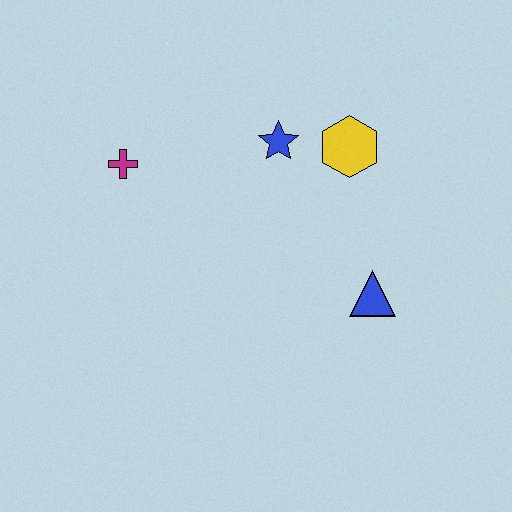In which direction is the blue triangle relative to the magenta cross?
The blue triangle is to the right of the magenta cross.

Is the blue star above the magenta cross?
Yes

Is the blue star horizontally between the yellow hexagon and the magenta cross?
Yes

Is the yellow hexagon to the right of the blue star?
Yes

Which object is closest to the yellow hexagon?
The blue star is closest to the yellow hexagon.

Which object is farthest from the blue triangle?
The magenta cross is farthest from the blue triangle.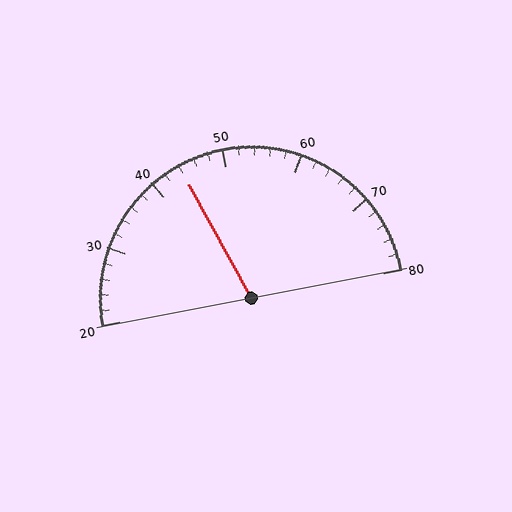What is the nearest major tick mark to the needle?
The nearest major tick mark is 40.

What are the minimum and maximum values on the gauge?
The gauge ranges from 20 to 80.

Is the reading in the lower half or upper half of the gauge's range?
The reading is in the lower half of the range (20 to 80).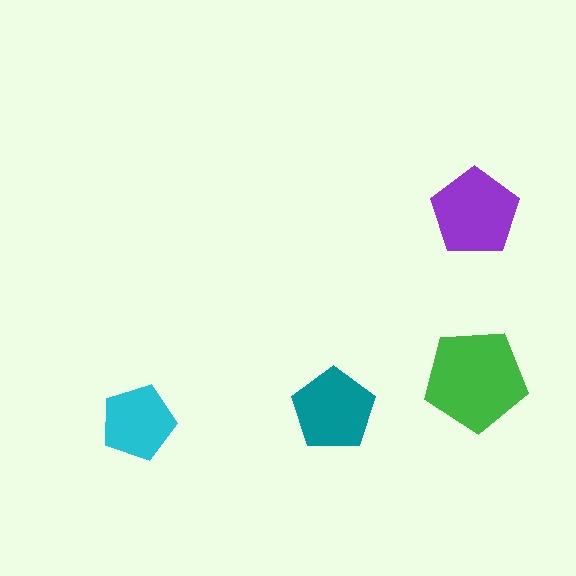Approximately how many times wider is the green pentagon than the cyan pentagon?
About 1.5 times wider.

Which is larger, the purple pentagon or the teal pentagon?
The purple one.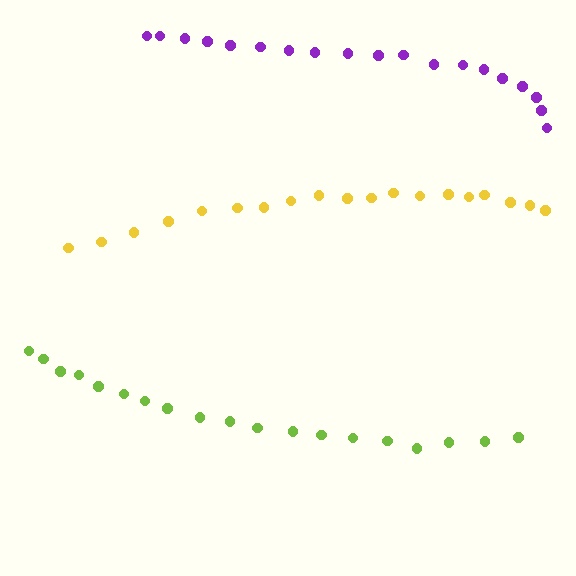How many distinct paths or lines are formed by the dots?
There are 3 distinct paths.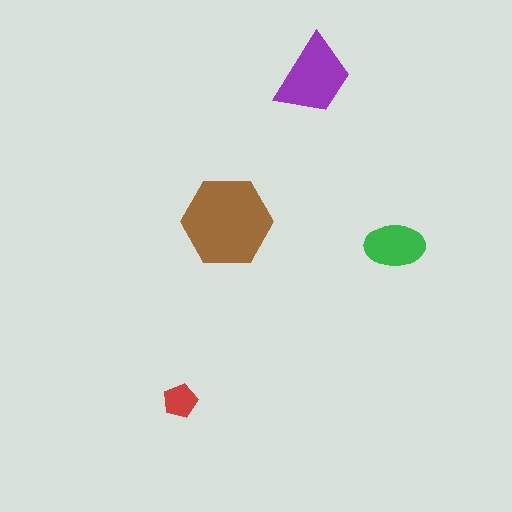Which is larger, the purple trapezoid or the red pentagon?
The purple trapezoid.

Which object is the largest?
The brown hexagon.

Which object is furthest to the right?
The green ellipse is rightmost.